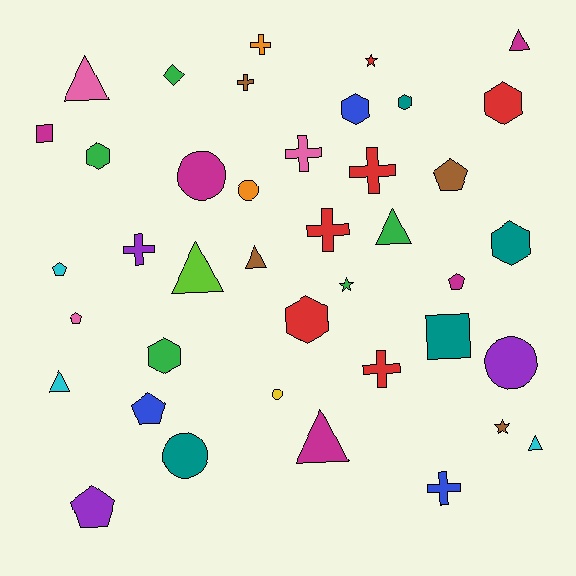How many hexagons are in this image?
There are 7 hexagons.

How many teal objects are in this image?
There are 4 teal objects.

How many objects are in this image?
There are 40 objects.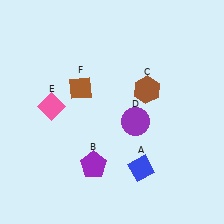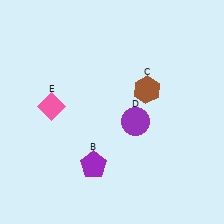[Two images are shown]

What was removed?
The blue diamond (A), the brown diamond (F) were removed in Image 2.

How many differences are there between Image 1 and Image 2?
There are 2 differences between the two images.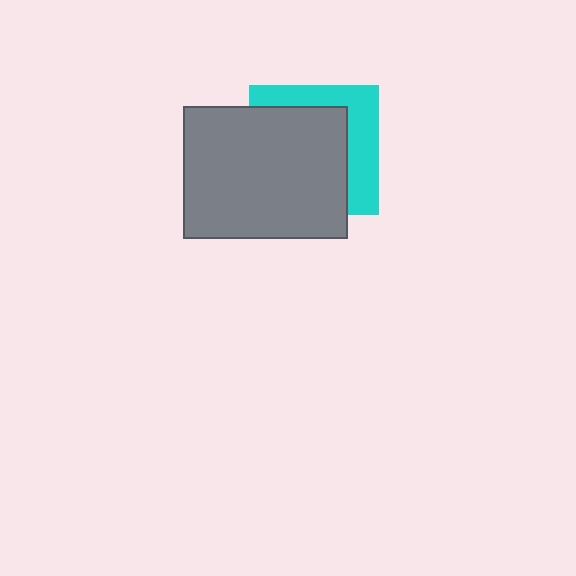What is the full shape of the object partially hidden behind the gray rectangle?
The partially hidden object is a cyan square.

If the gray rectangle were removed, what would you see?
You would see the complete cyan square.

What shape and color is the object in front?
The object in front is a gray rectangle.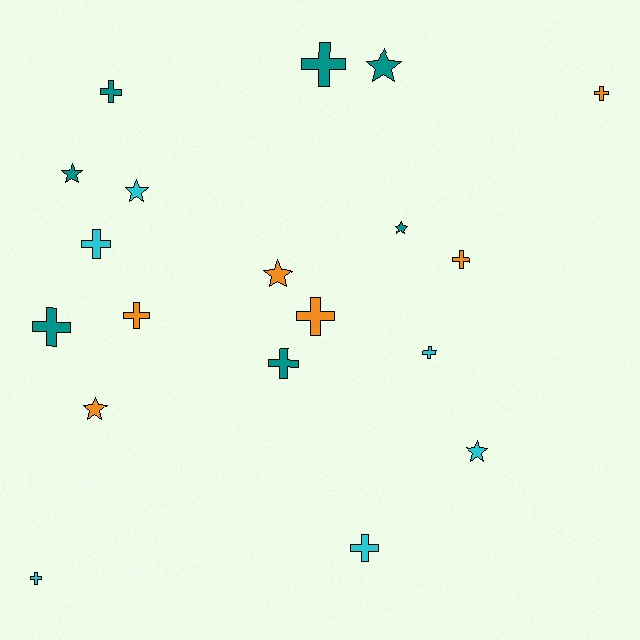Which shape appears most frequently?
Cross, with 12 objects.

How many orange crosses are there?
There are 4 orange crosses.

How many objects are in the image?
There are 19 objects.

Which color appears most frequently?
Teal, with 7 objects.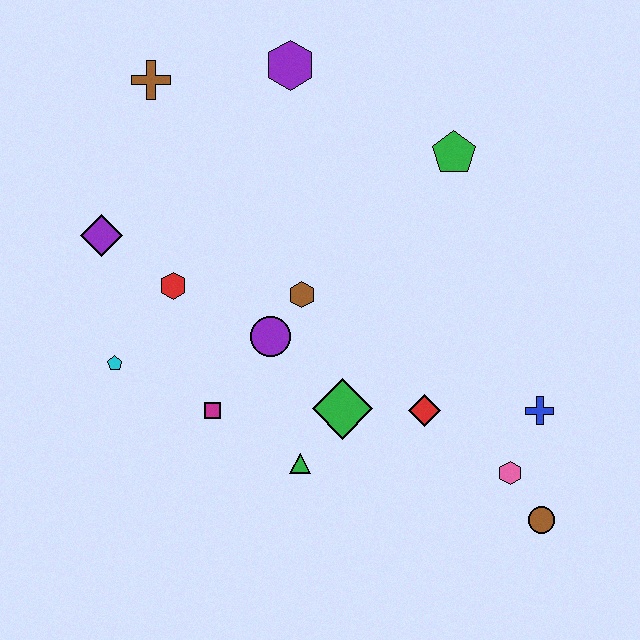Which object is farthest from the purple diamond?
The brown circle is farthest from the purple diamond.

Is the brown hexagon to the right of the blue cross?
No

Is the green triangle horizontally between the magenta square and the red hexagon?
No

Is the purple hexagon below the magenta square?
No